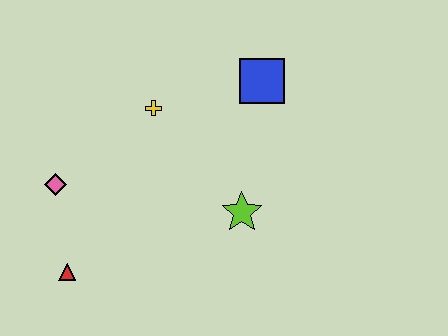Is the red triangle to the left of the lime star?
Yes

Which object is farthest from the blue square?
The red triangle is farthest from the blue square.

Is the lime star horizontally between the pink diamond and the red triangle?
No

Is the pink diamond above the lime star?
Yes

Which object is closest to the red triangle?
The pink diamond is closest to the red triangle.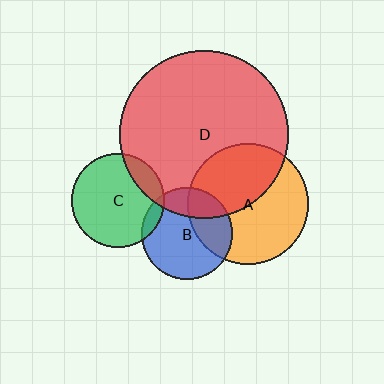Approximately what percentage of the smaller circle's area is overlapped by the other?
Approximately 25%.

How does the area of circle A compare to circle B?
Approximately 1.8 times.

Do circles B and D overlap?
Yes.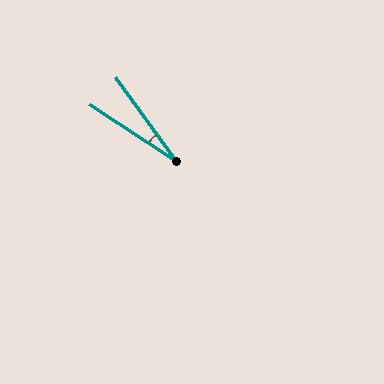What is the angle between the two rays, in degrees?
Approximately 21 degrees.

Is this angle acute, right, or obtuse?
It is acute.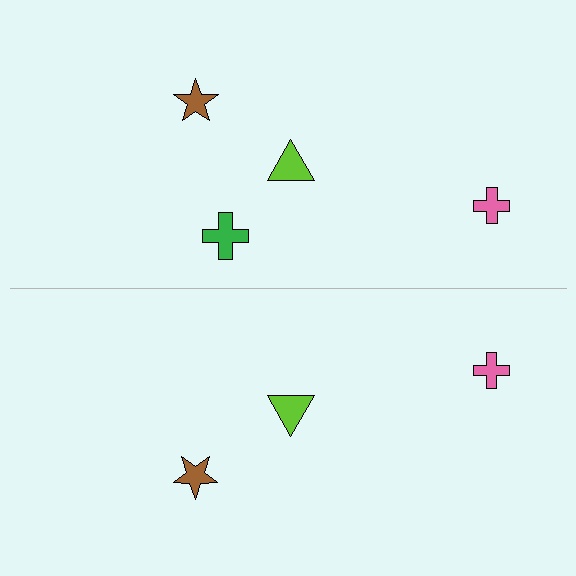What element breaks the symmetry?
A green cross is missing from the bottom side.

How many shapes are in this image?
There are 7 shapes in this image.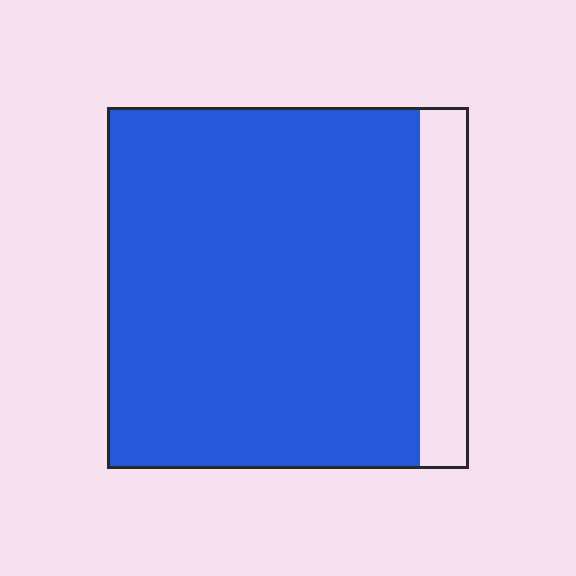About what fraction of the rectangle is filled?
About seven eighths (7/8).